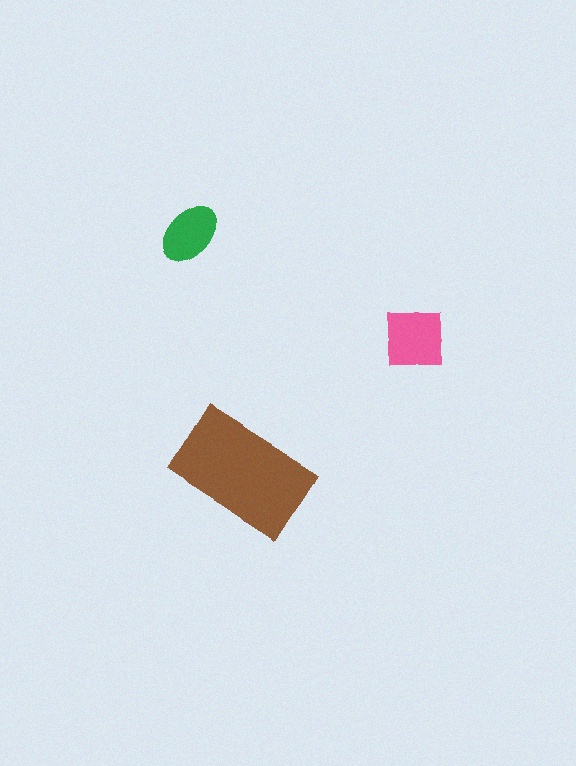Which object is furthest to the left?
The green ellipse is leftmost.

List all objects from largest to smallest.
The brown rectangle, the pink square, the green ellipse.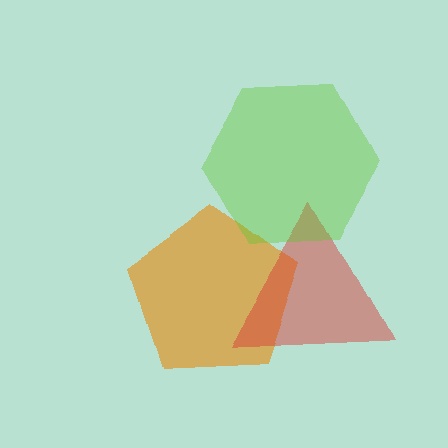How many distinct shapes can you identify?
There are 3 distinct shapes: an orange pentagon, a red triangle, a lime hexagon.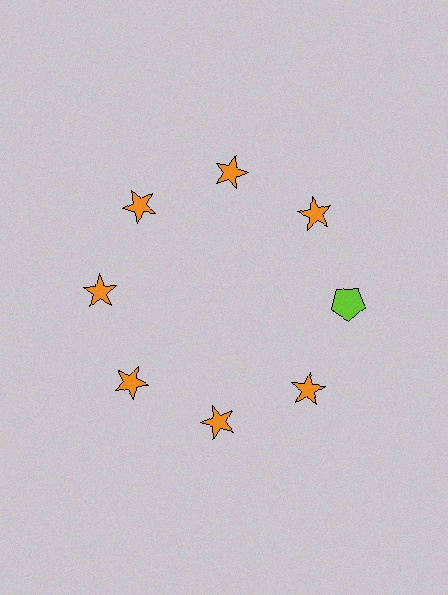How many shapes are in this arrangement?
There are 8 shapes arranged in a ring pattern.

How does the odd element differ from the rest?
It differs in both color (lime instead of orange) and shape (pentagon instead of star).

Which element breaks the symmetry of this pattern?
The lime pentagon at roughly the 3 o'clock position breaks the symmetry. All other shapes are orange stars.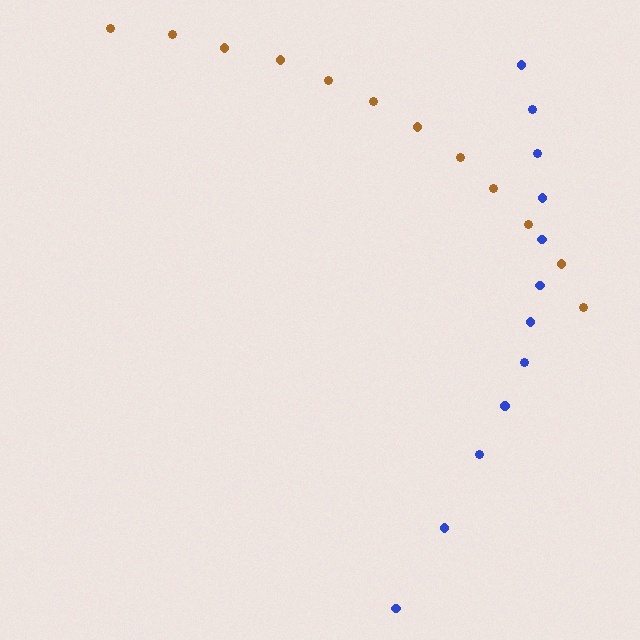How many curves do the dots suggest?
There are 2 distinct paths.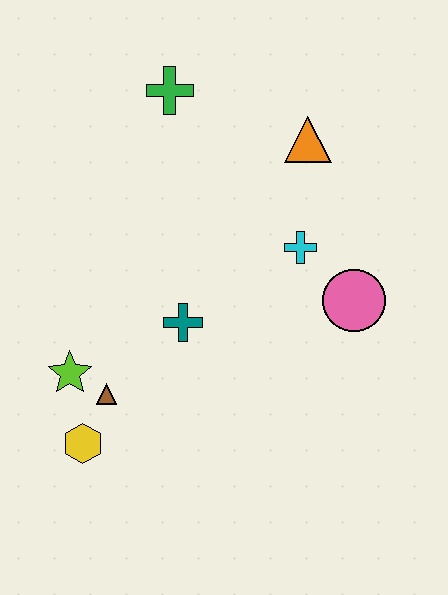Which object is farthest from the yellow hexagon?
The orange triangle is farthest from the yellow hexagon.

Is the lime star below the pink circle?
Yes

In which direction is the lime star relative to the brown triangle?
The lime star is to the left of the brown triangle.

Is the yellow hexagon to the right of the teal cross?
No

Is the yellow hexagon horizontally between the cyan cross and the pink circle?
No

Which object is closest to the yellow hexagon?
The brown triangle is closest to the yellow hexagon.